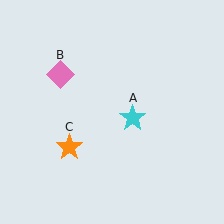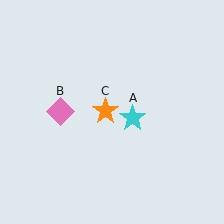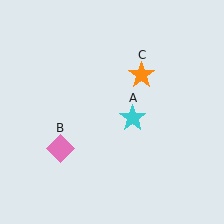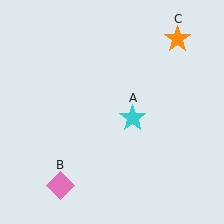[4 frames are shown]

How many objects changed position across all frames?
2 objects changed position: pink diamond (object B), orange star (object C).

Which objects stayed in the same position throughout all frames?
Cyan star (object A) remained stationary.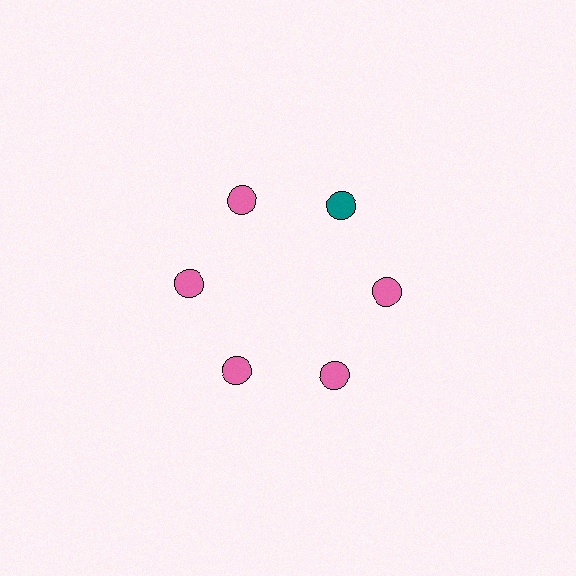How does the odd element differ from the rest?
It has a different color: teal instead of pink.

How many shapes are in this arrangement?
There are 6 shapes arranged in a ring pattern.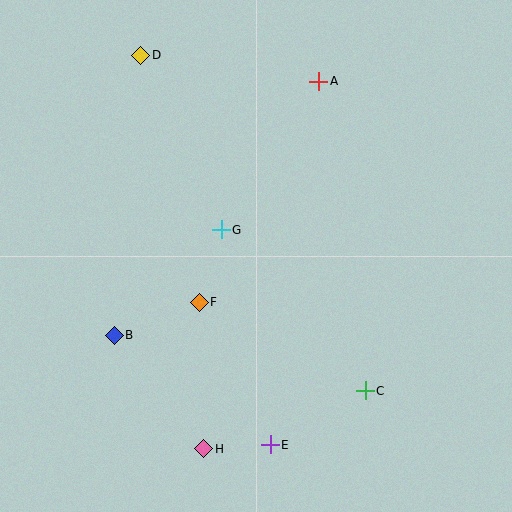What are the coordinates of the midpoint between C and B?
The midpoint between C and B is at (240, 363).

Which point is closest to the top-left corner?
Point D is closest to the top-left corner.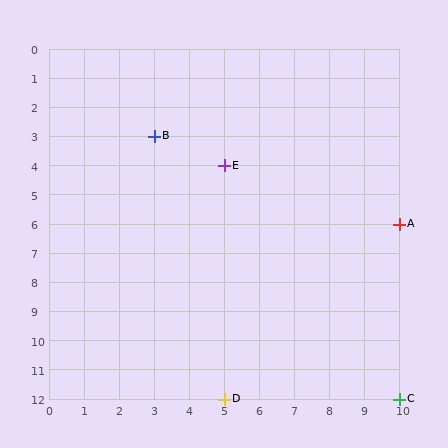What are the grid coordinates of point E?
Point E is at grid coordinates (5, 4).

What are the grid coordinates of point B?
Point B is at grid coordinates (3, 3).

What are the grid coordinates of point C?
Point C is at grid coordinates (10, 12).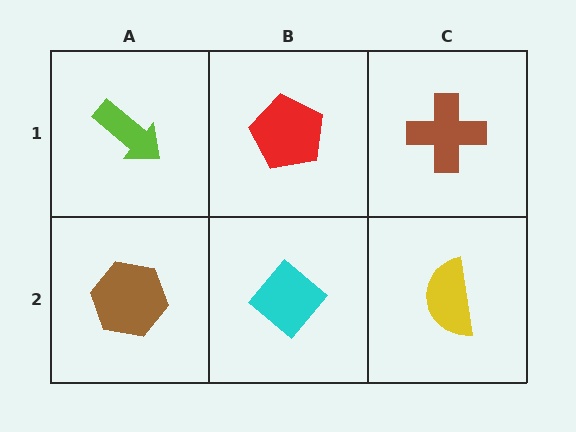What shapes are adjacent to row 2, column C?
A brown cross (row 1, column C), a cyan diamond (row 2, column B).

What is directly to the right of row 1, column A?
A red pentagon.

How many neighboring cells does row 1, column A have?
2.